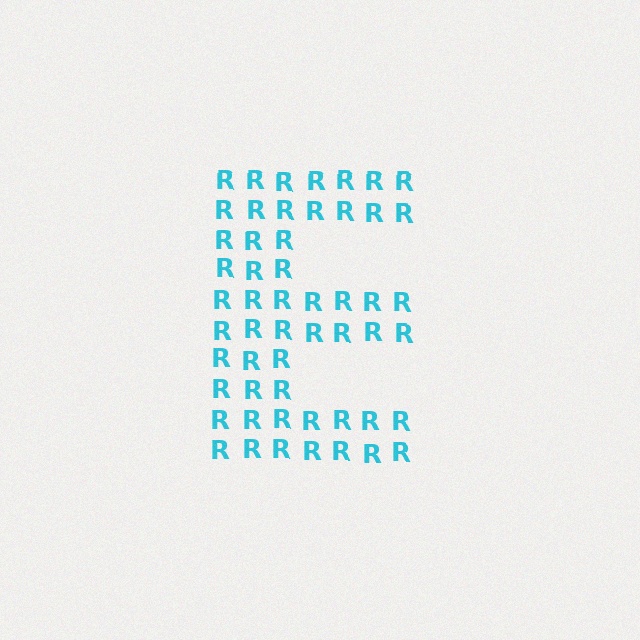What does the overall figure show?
The overall figure shows the letter E.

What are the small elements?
The small elements are letter R's.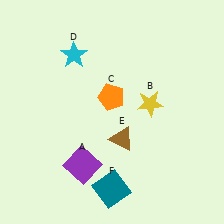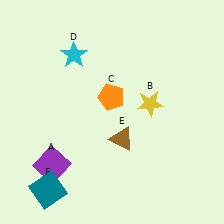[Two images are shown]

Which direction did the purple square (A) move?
The purple square (A) moved left.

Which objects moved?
The objects that moved are: the purple square (A), the teal square (F).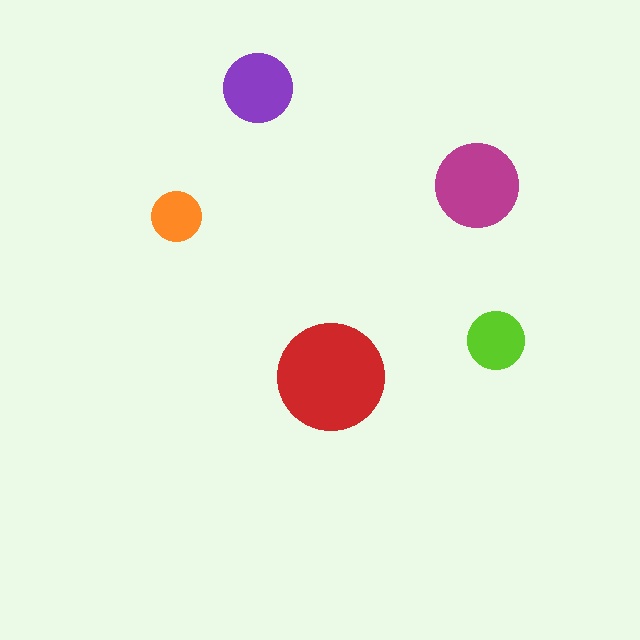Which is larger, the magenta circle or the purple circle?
The magenta one.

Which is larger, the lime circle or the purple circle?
The purple one.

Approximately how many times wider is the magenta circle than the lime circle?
About 1.5 times wider.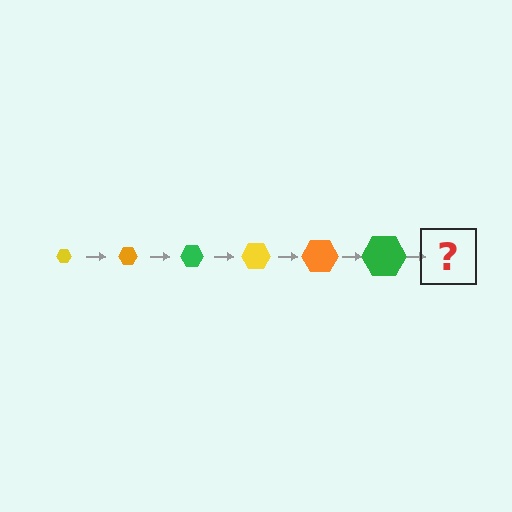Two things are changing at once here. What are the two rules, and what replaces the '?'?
The two rules are that the hexagon grows larger each step and the color cycles through yellow, orange, and green. The '?' should be a yellow hexagon, larger than the previous one.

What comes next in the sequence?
The next element should be a yellow hexagon, larger than the previous one.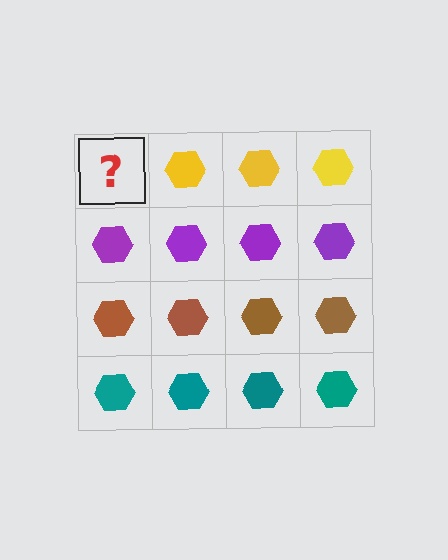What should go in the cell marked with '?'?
The missing cell should contain a yellow hexagon.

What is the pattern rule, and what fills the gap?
The rule is that each row has a consistent color. The gap should be filled with a yellow hexagon.